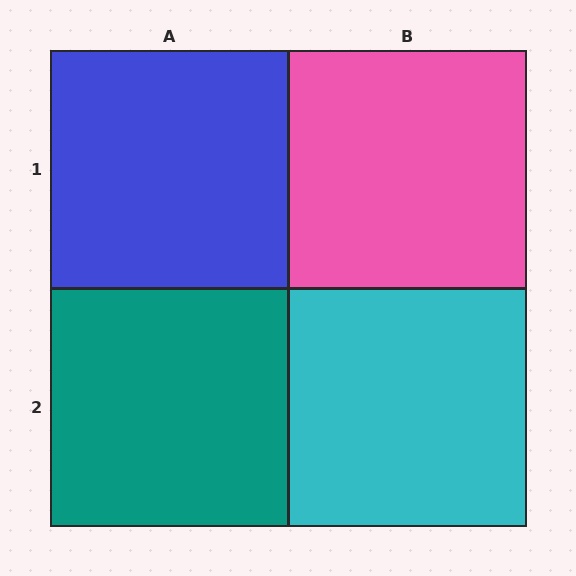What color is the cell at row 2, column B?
Cyan.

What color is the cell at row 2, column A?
Teal.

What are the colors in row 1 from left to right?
Blue, pink.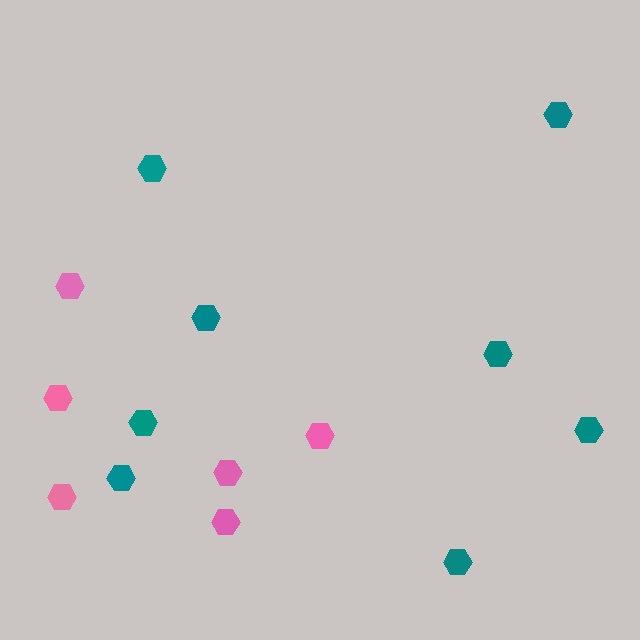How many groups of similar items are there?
There are 2 groups: one group of teal hexagons (8) and one group of pink hexagons (6).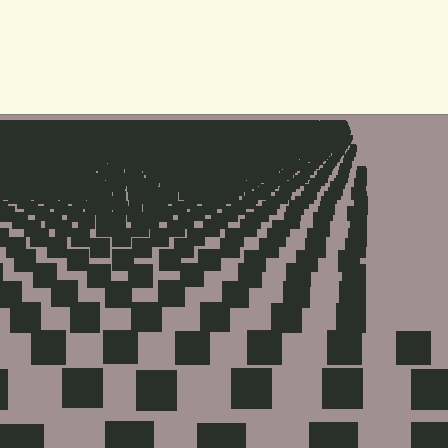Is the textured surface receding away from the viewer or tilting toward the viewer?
The surface is receding away from the viewer. Texture elements get smaller and denser toward the top.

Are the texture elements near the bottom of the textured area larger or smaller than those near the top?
Larger. Near the bottom, elements are closer to the viewer and appear at a bigger on-screen size.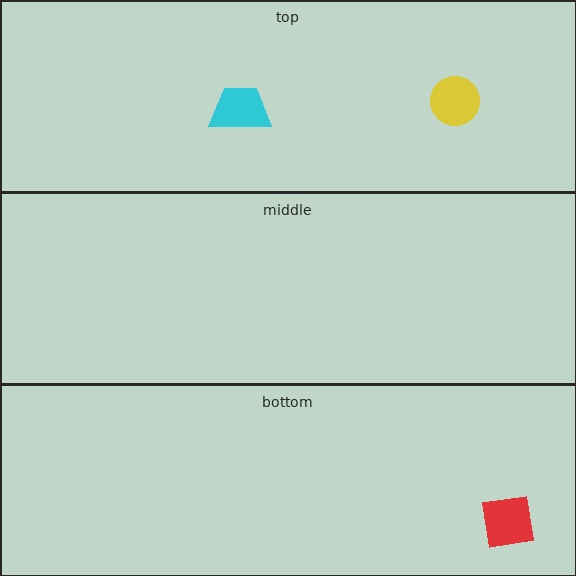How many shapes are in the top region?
2.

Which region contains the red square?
The bottom region.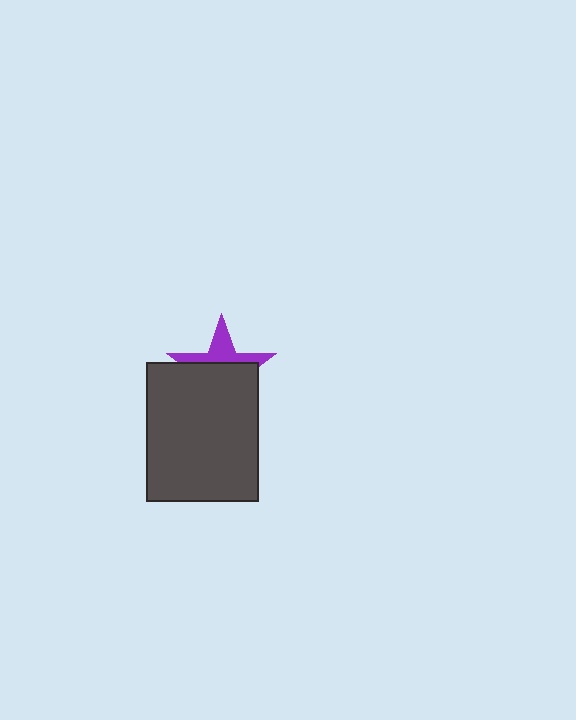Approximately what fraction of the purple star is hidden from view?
Roughly 65% of the purple star is hidden behind the dark gray rectangle.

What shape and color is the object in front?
The object in front is a dark gray rectangle.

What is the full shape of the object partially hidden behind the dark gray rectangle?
The partially hidden object is a purple star.